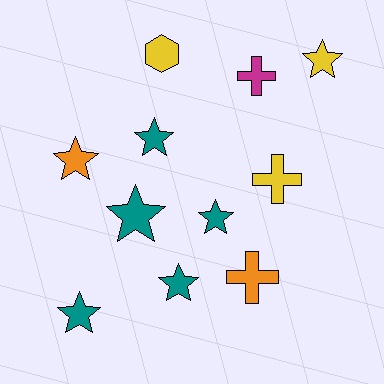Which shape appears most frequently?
Star, with 7 objects.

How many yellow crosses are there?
There is 1 yellow cross.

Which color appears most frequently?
Teal, with 5 objects.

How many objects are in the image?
There are 11 objects.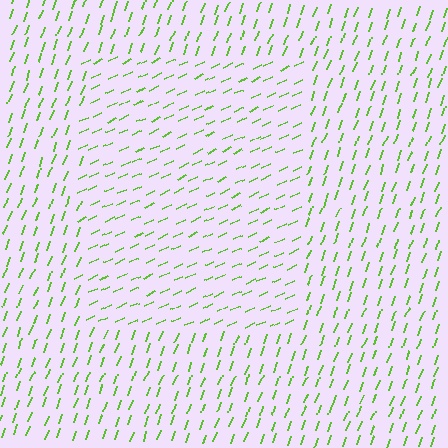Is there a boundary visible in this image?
Yes, there is a texture boundary formed by a change in line orientation.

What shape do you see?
I see a rectangle.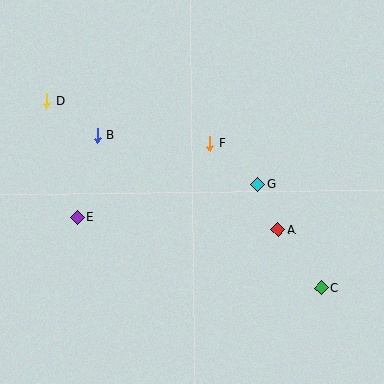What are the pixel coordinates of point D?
Point D is at (47, 100).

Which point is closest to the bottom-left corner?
Point E is closest to the bottom-left corner.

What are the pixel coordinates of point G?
Point G is at (258, 185).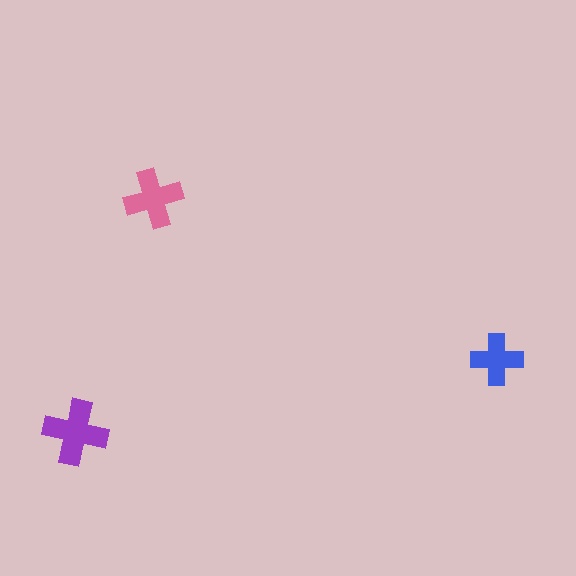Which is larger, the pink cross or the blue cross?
The pink one.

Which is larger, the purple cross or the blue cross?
The purple one.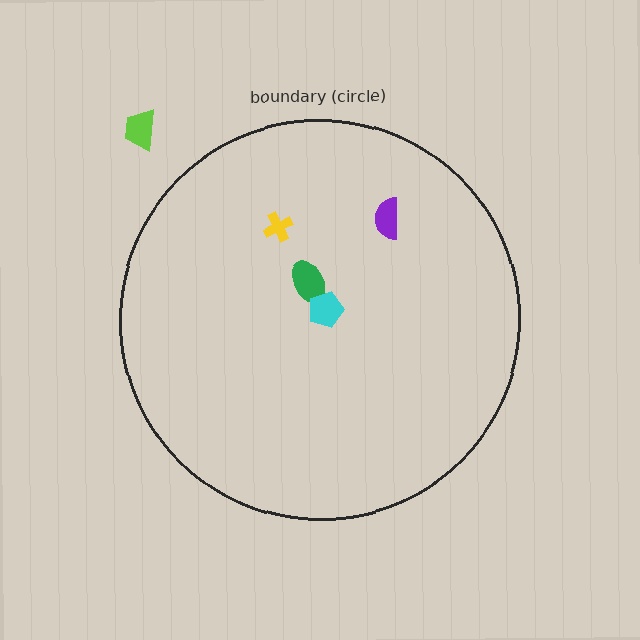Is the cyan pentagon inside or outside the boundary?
Inside.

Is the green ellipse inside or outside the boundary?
Inside.